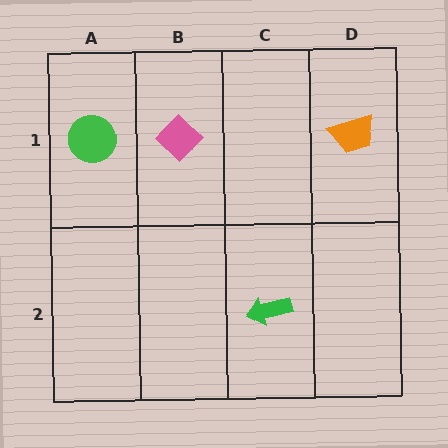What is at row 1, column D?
An orange trapezoid.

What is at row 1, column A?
A green circle.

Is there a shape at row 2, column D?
No, that cell is empty.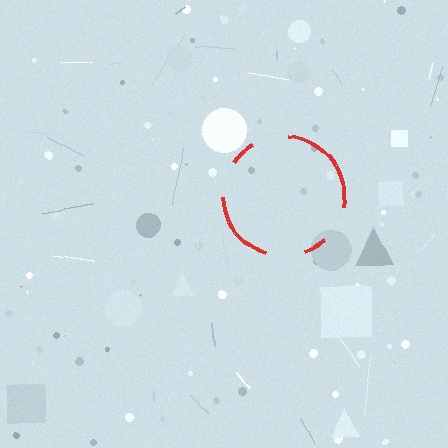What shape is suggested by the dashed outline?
The dashed outline suggests a circle.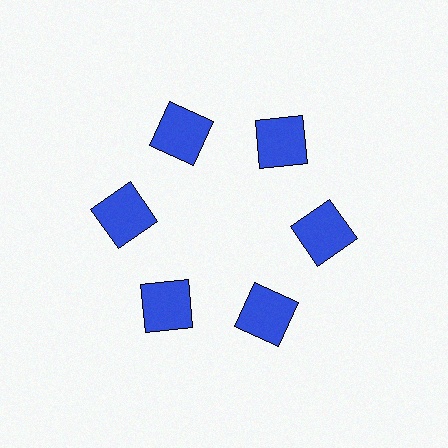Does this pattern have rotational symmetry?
Yes, this pattern has 6-fold rotational symmetry. It looks the same after rotating 60 degrees around the center.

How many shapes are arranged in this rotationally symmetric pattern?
There are 6 shapes, arranged in 6 groups of 1.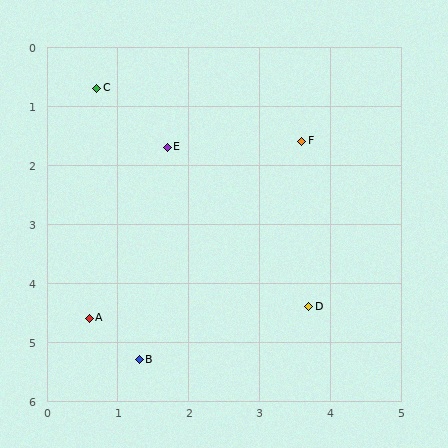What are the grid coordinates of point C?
Point C is at approximately (0.7, 0.7).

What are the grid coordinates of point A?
Point A is at approximately (0.6, 4.6).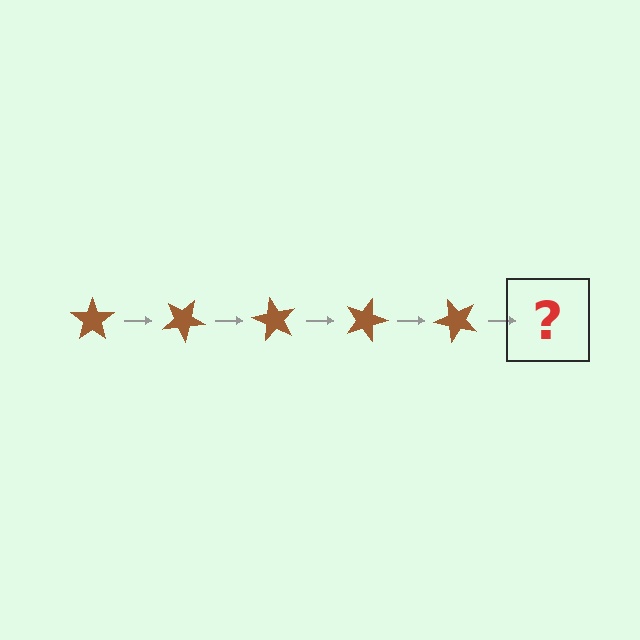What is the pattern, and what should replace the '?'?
The pattern is that the star rotates 30 degrees each step. The '?' should be a brown star rotated 150 degrees.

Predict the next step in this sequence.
The next step is a brown star rotated 150 degrees.